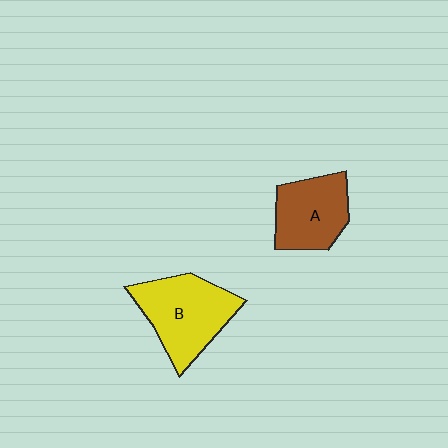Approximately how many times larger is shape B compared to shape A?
Approximately 1.3 times.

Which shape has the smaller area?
Shape A (brown).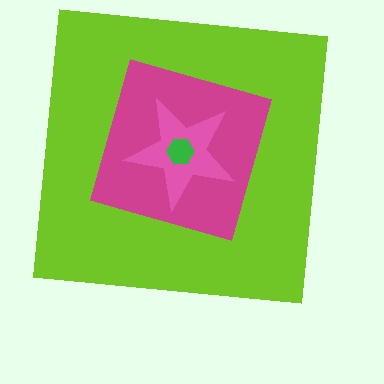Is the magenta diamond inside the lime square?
Yes.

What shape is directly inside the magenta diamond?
The pink star.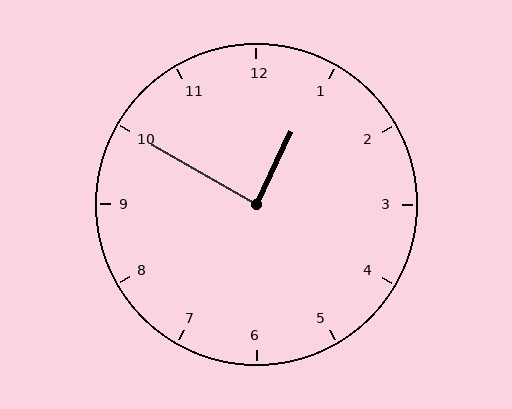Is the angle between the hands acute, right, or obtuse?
It is right.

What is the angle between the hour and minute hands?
Approximately 85 degrees.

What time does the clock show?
12:50.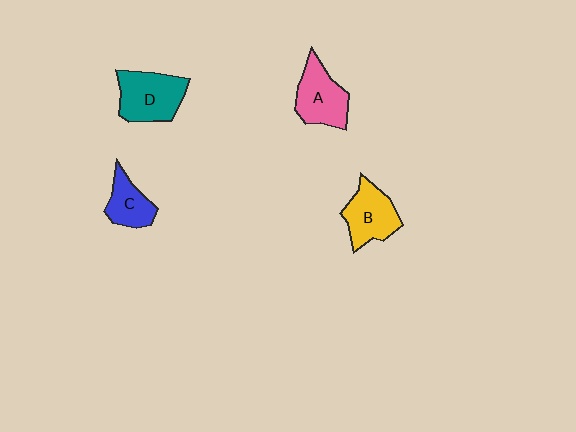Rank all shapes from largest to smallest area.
From largest to smallest: D (teal), A (pink), B (yellow), C (blue).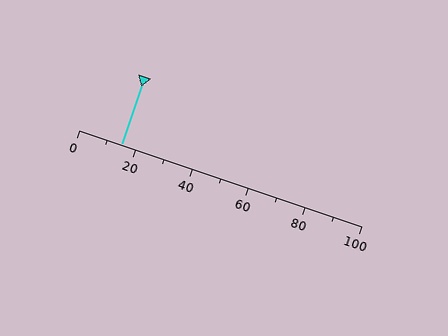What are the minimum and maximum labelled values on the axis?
The axis runs from 0 to 100.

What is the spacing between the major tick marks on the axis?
The major ticks are spaced 20 apart.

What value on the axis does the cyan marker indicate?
The marker indicates approximately 15.